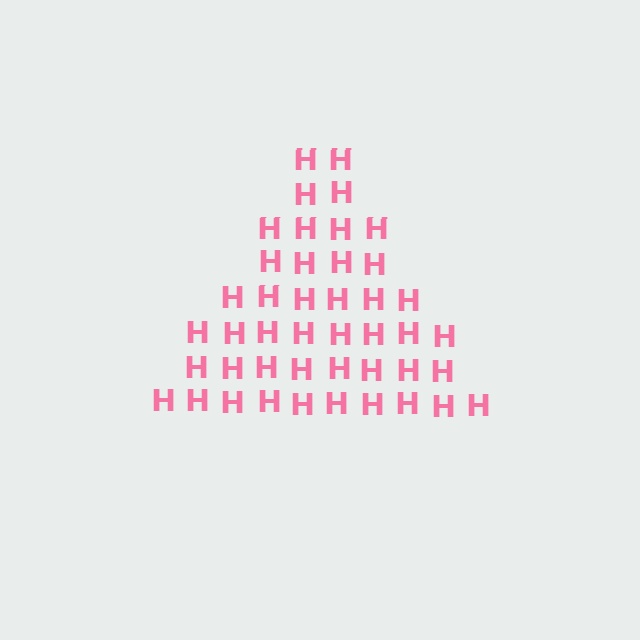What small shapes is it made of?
It is made of small letter H's.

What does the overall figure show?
The overall figure shows a triangle.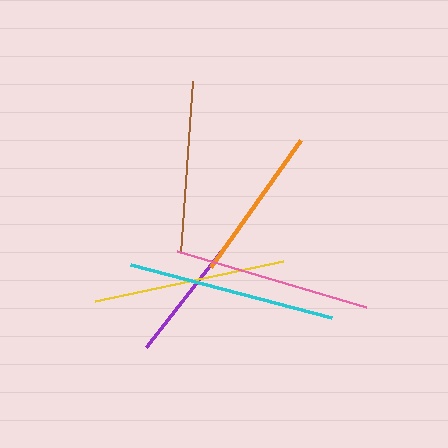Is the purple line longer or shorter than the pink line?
The pink line is longer than the purple line.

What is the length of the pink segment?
The pink segment is approximately 197 pixels long.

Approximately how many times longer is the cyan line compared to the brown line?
The cyan line is approximately 1.2 times the length of the brown line.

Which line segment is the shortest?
The purple line is the shortest at approximately 122 pixels.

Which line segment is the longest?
The cyan line is the longest at approximately 208 pixels.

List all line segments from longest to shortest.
From longest to shortest: cyan, pink, yellow, brown, orange, purple.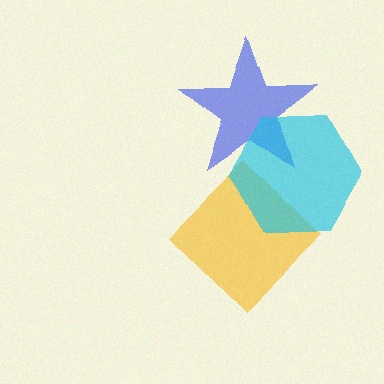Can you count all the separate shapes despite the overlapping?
Yes, there are 3 separate shapes.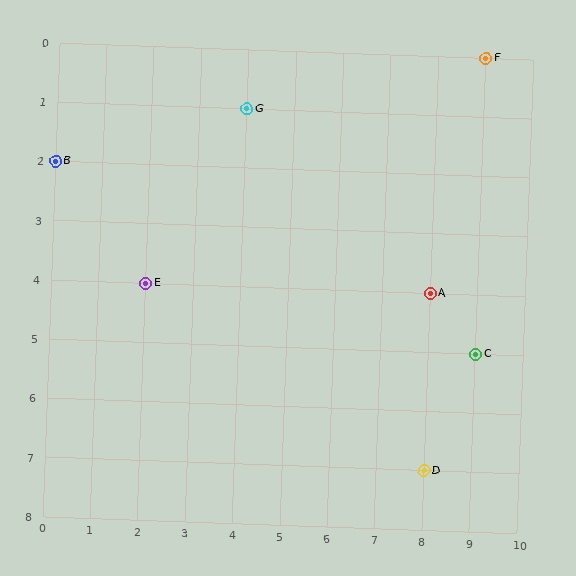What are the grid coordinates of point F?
Point F is at grid coordinates (9, 0).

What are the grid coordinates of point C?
Point C is at grid coordinates (9, 5).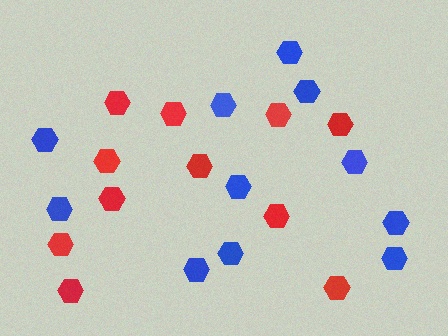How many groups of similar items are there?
There are 2 groups: one group of red hexagons (11) and one group of blue hexagons (11).